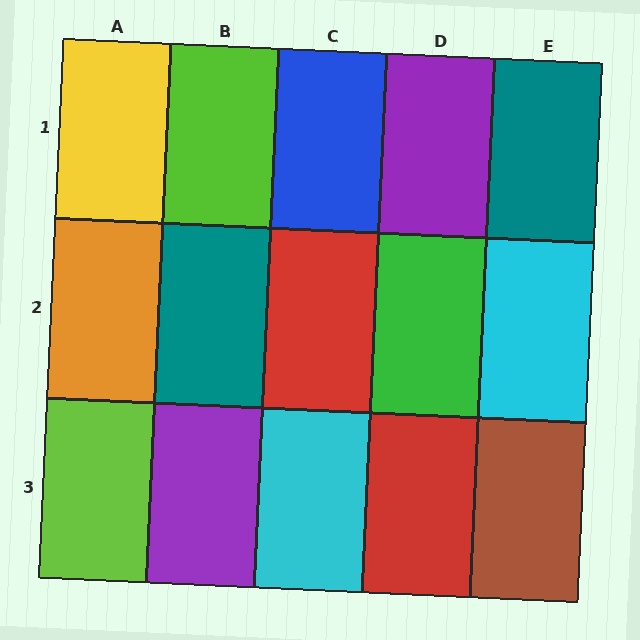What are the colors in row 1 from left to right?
Yellow, lime, blue, purple, teal.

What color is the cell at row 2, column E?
Cyan.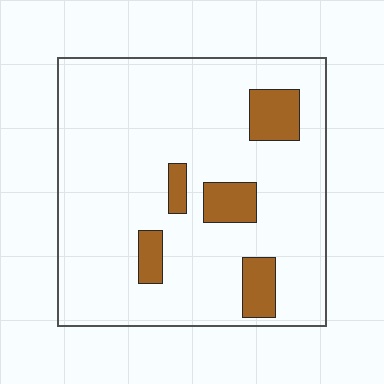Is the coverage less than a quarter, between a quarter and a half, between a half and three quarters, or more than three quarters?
Less than a quarter.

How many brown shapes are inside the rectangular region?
5.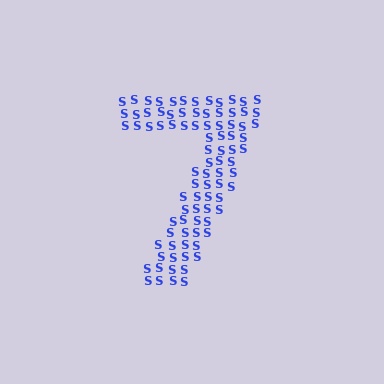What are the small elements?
The small elements are letter S's.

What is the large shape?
The large shape is the digit 7.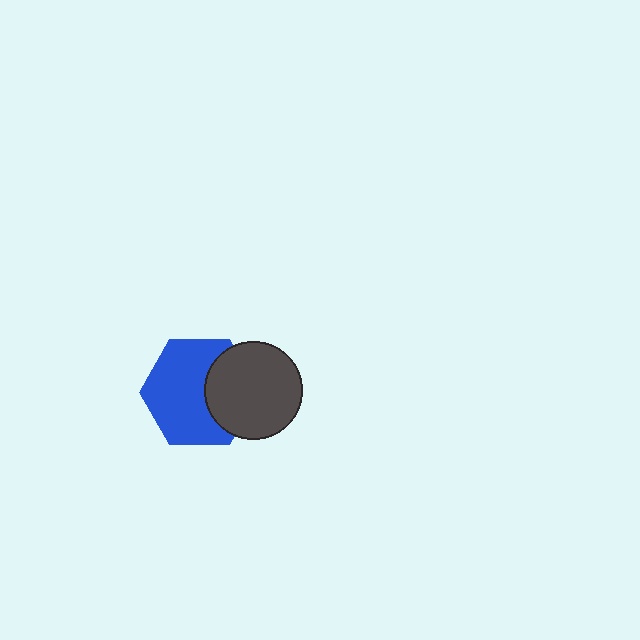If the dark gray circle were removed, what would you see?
You would see the complete blue hexagon.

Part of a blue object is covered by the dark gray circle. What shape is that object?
It is a hexagon.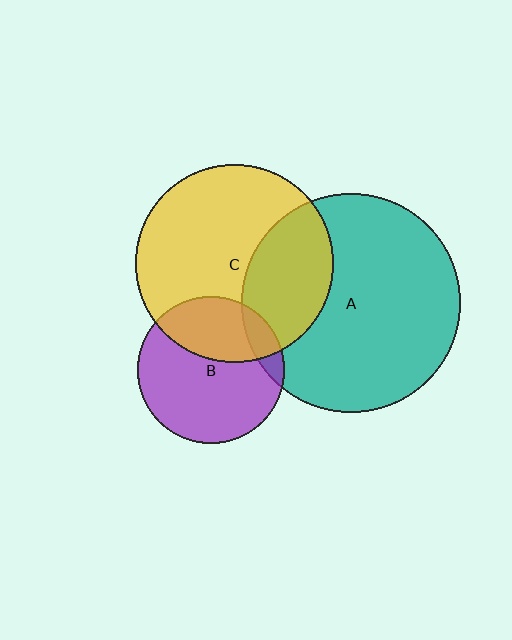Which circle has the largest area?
Circle A (teal).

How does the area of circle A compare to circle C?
Approximately 1.2 times.